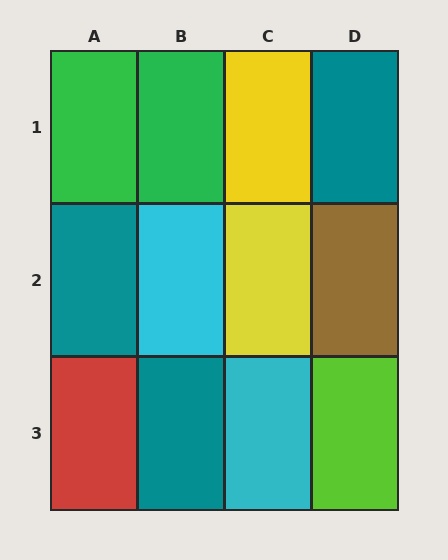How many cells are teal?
3 cells are teal.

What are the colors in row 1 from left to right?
Green, green, yellow, teal.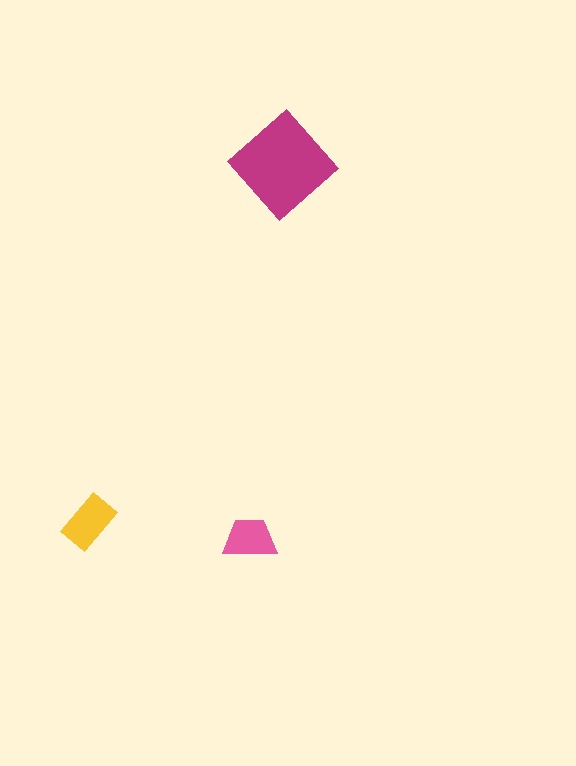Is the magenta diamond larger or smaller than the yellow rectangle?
Larger.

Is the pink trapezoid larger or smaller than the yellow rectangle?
Smaller.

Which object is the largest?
The magenta diamond.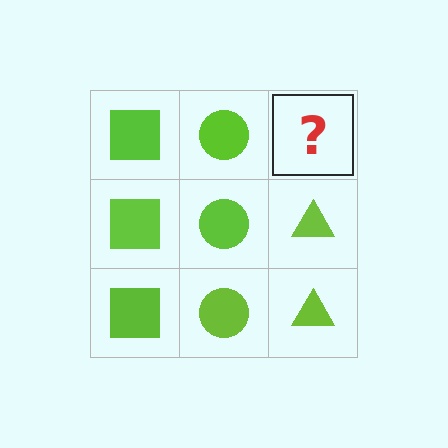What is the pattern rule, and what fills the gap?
The rule is that each column has a consistent shape. The gap should be filled with a lime triangle.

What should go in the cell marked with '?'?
The missing cell should contain a lime triangle.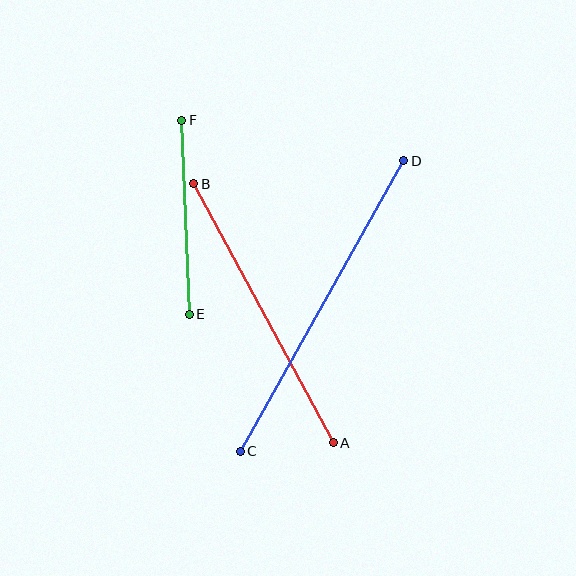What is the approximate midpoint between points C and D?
The midpoint is at approximately (322, 306) pixels.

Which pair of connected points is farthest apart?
Points C and D are farthest apart.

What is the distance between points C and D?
The distance is approximately 333 pixels.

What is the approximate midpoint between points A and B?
The midpoint is at approximately (264, 313) pixels.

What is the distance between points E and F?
The distance is approximately 194 pixels.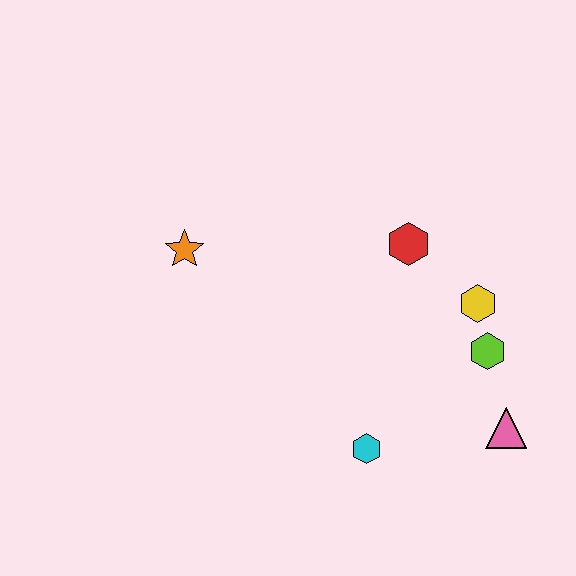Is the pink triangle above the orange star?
No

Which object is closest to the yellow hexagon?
The lime hexagon is closest to the yellow hexagon.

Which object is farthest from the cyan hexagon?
The orange star is farthest from the cyan hexagon.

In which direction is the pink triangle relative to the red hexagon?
The pink triangle is below the red hexagon.